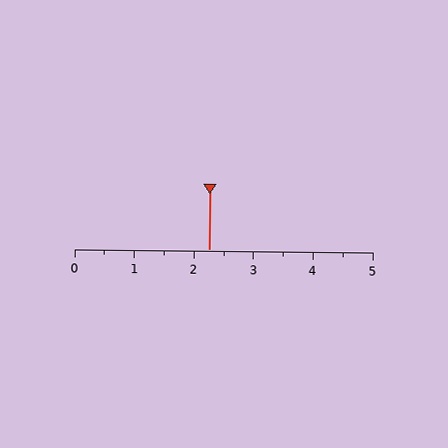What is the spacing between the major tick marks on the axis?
The major ticks are spaced 1 apart.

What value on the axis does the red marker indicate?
The marker indicates approximately 2.2.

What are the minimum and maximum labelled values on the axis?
The axis runs from 0 to 5.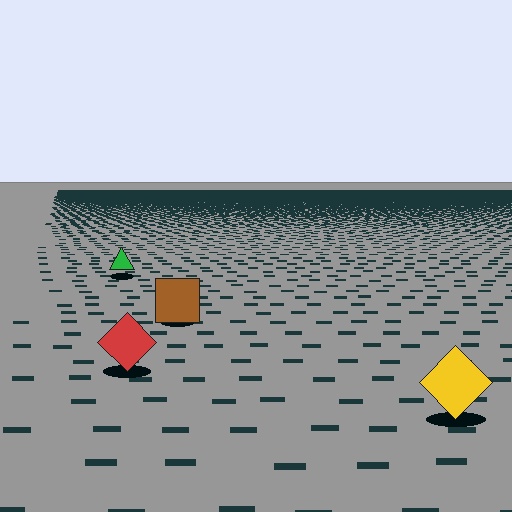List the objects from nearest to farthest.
From nearest to farthest: the yellow diamond, the red diamond, the brown square, the green triangle.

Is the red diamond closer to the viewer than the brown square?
Yes. The red diamond is closer — you can tell from the texture gradient: the ground texture is coarser near it.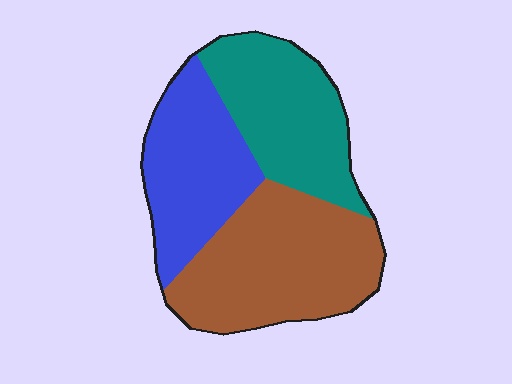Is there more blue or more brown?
Brown.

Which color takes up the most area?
Brown, at roughly 40%.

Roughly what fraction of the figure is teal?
Teal takes up between a sixth and a third of the figure.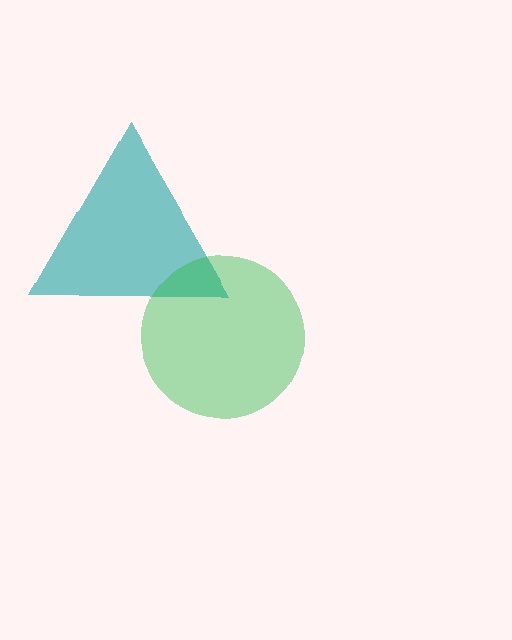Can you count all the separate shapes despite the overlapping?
Yes, there are 2 separate shapes.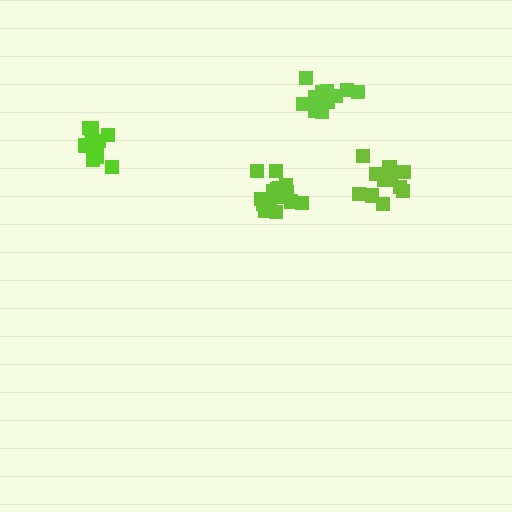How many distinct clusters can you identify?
There are 4 distinct clusters.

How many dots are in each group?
Group 1: 15 dots, Group 2: 13 dots, Group 3: 11 dots, Group 4: 16 dots (55 total).